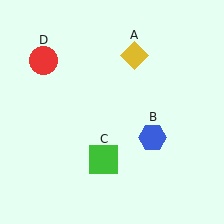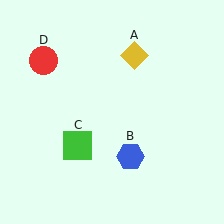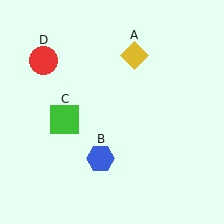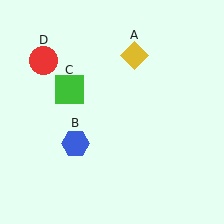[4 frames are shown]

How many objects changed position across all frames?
2 objects changed position: blue hexagon (object B), green square (object C).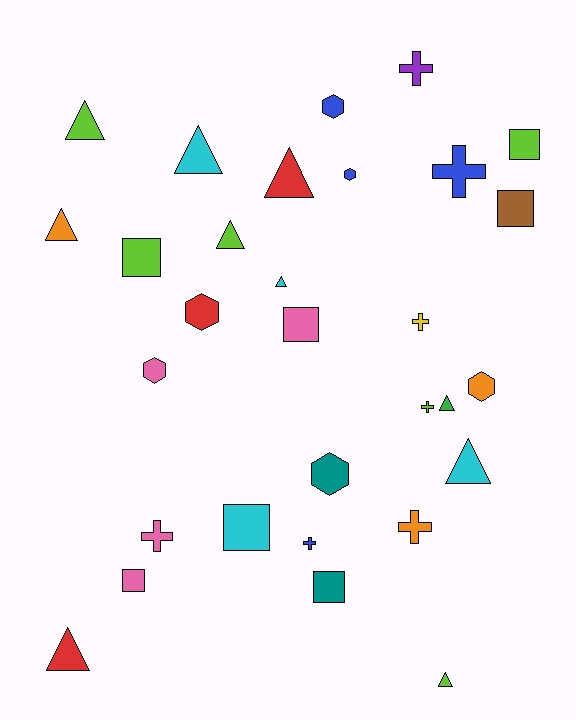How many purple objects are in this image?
There is 1 purple object.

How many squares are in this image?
There are 7 squares.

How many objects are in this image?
There are 30 objects.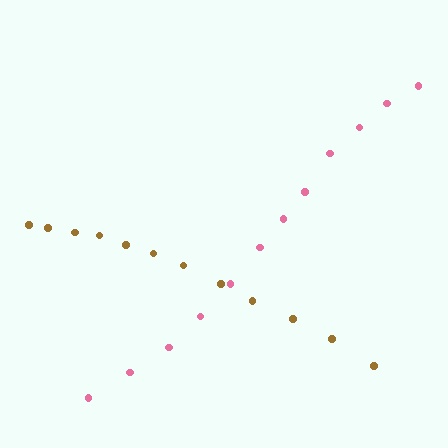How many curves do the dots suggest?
There are 2 distinct paths.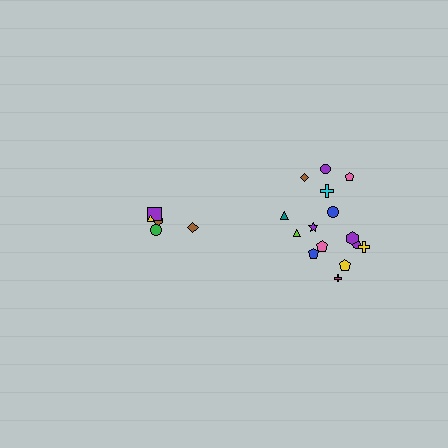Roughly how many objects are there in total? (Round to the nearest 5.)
Roughly 20 objects in total.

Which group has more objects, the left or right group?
The right group.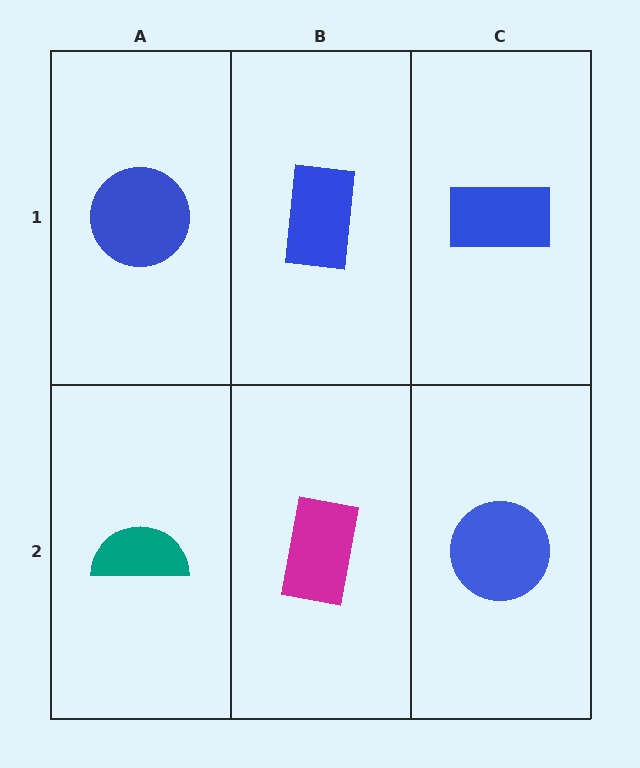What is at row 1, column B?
A blue rectangle.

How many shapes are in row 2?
3 shapes.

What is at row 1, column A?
A blue circle.